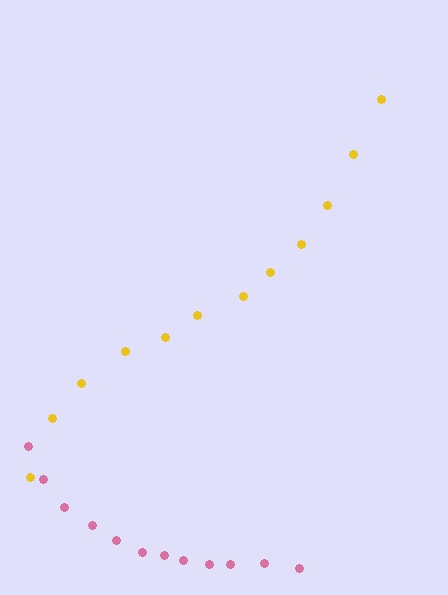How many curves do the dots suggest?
There are 2 distinct paths.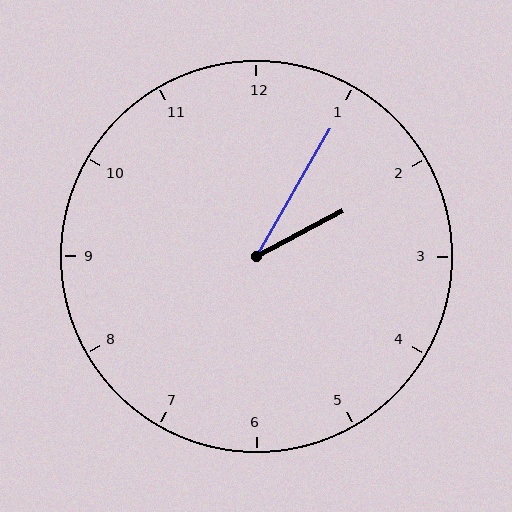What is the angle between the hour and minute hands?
Approximately 32 degrees.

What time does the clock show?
2:05.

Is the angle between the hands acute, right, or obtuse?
It is acute.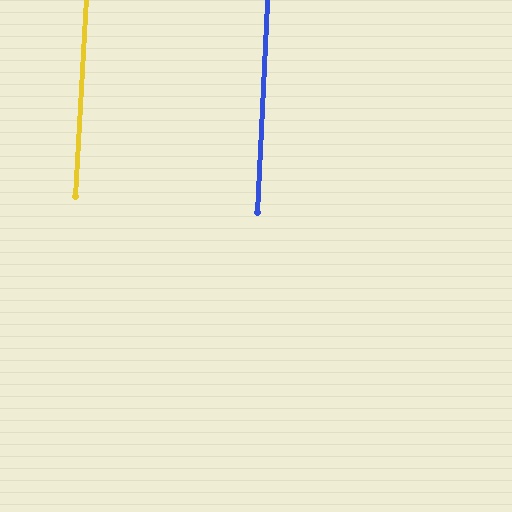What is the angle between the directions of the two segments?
Approximately 0 degrees.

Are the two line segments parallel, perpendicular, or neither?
Parallel — their directions differ by only 0.3°.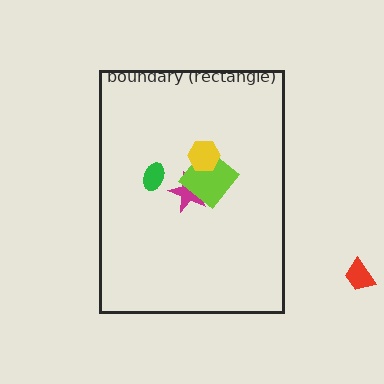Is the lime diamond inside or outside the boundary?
Inside.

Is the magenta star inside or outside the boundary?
Inside.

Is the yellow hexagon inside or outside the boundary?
Inside.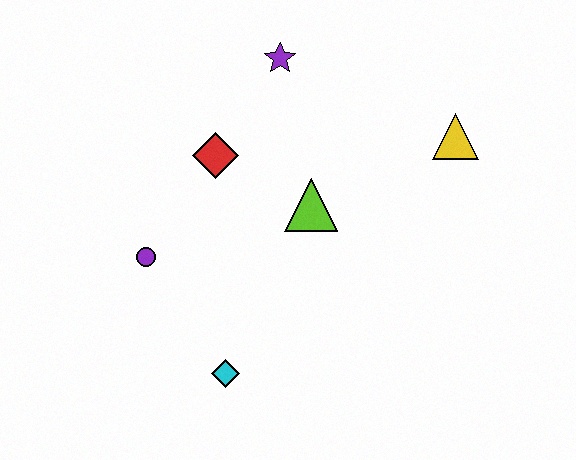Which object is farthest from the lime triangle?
The cyan diamond is farthest from the lime triangle.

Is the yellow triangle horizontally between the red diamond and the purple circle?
No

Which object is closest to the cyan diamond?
The purple circle is closest to the cyan diamond.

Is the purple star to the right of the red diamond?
Yes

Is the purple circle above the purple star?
No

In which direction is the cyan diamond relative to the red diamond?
The cyan diamond is below the red diamond.